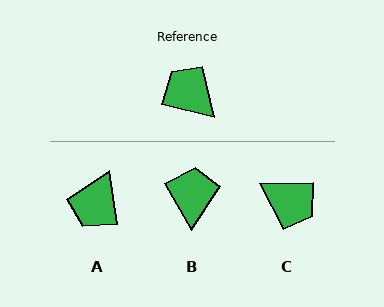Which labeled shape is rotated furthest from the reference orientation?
C, about 165 degrees away.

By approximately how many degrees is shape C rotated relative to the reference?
Approximately 165 degrees clockwise.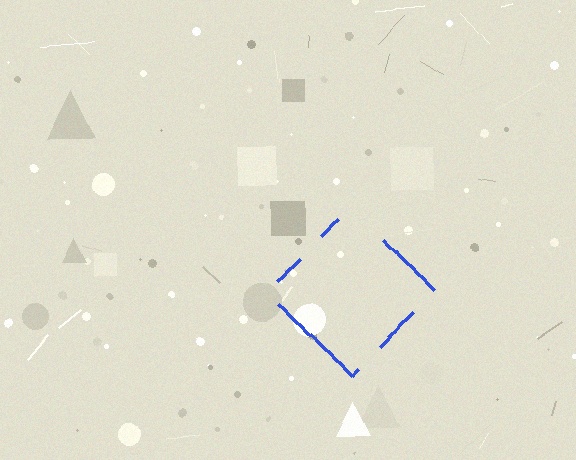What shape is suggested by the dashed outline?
The dashed outline suggests a diamond.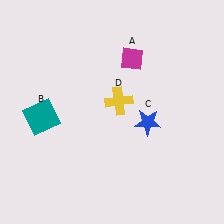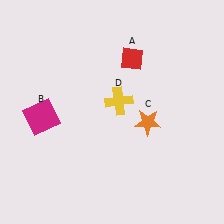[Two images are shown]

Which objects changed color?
A changed from magenta to red. B changed from teal to magenta. C changed from blue to orange.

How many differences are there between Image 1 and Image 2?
There are 3 differences between the two images.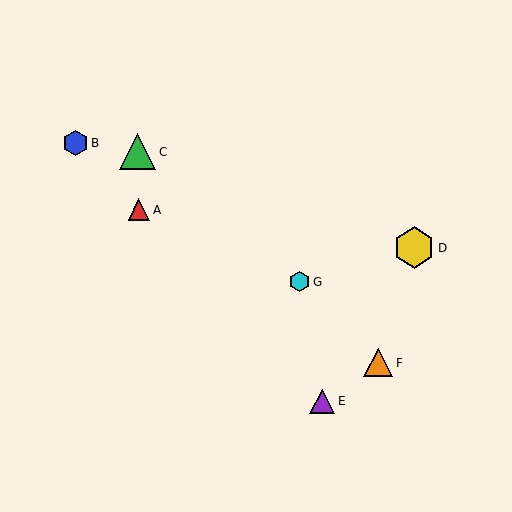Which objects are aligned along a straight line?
Objects A, B, E are aligned along a straight line.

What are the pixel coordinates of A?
Object A is at (139, 210).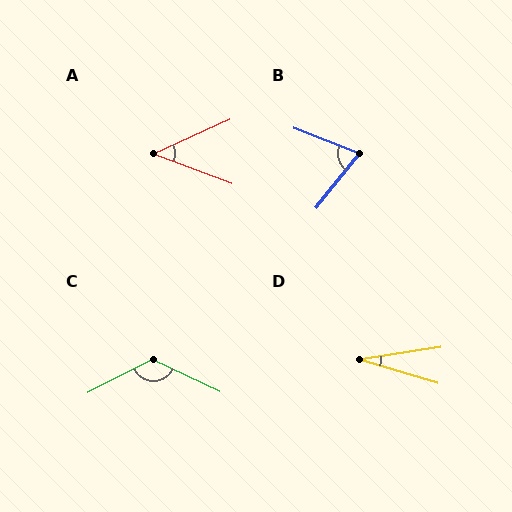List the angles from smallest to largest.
D (26°), A (45°), B (72°), C (127°).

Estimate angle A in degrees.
Approximately 45 degrees.